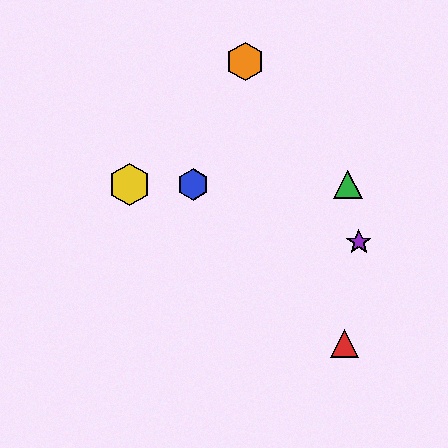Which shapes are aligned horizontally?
The blue hexagon, the green triangle, the yellow hexagon are aligned horizontally.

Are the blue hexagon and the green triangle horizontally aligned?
Yes, both are at y≈185.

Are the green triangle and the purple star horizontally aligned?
No, the green triangle is at y≈185 and the purple star is at y≈242.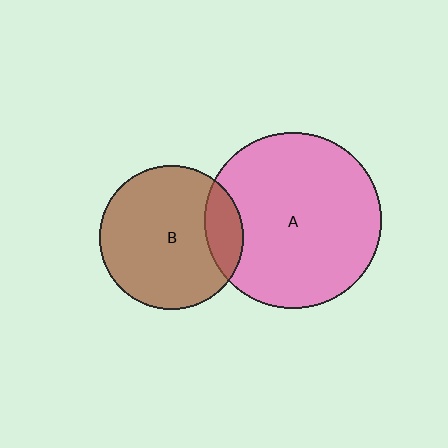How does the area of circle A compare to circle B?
Approximately 1.5 times.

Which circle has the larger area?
Circle A (pink).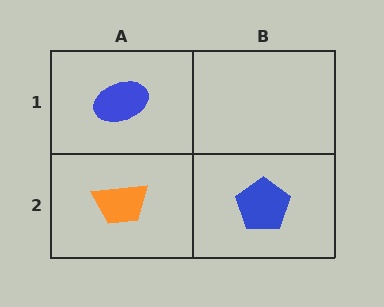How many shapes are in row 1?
1 shape.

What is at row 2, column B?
A blue pentagon.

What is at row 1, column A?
A blue ellipse.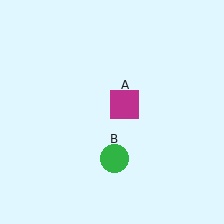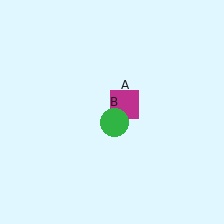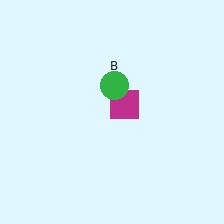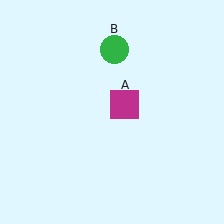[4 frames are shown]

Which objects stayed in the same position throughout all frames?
Magenta square (object A) remained stationary.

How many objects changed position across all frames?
1 object changed position: green circle (object B).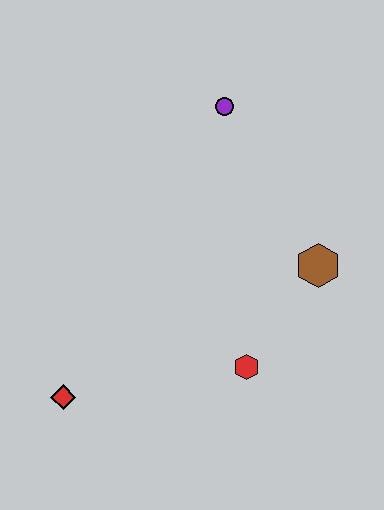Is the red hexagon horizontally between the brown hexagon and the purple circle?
Yes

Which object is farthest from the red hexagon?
The purple circle is farthest from the red hexagon.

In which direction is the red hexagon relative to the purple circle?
The red hexagon is below the purple circle.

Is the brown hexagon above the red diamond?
Yes